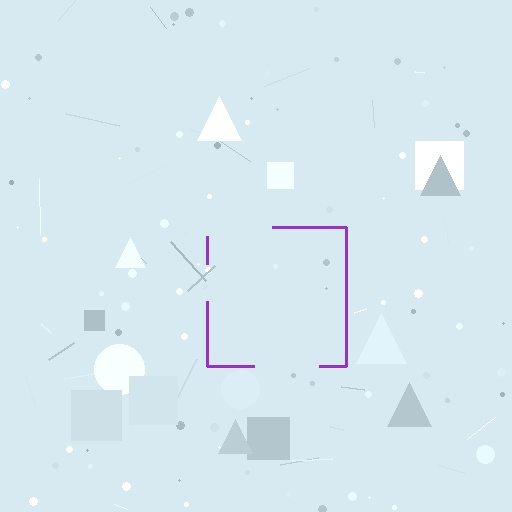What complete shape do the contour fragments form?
The contour fragments form a square.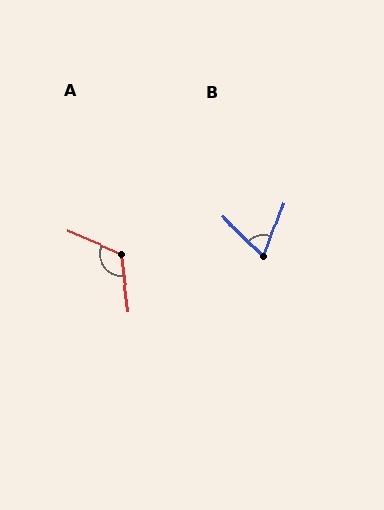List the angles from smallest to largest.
B (66°), A (120°).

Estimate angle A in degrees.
Approximately 120 degrees.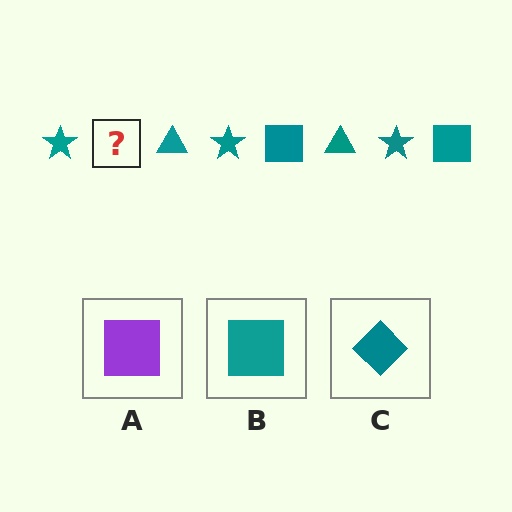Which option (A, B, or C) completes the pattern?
B.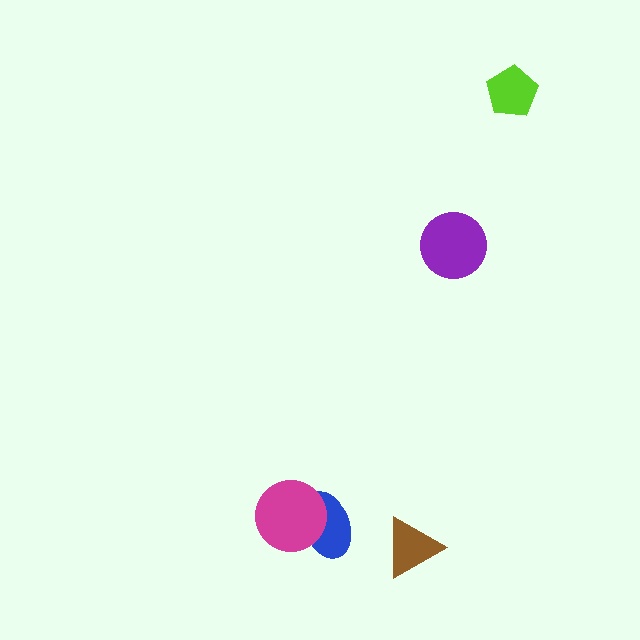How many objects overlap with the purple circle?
0 objects overlap with the purple circle.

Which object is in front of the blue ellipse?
The magenta circle is in front of the blue ellipse.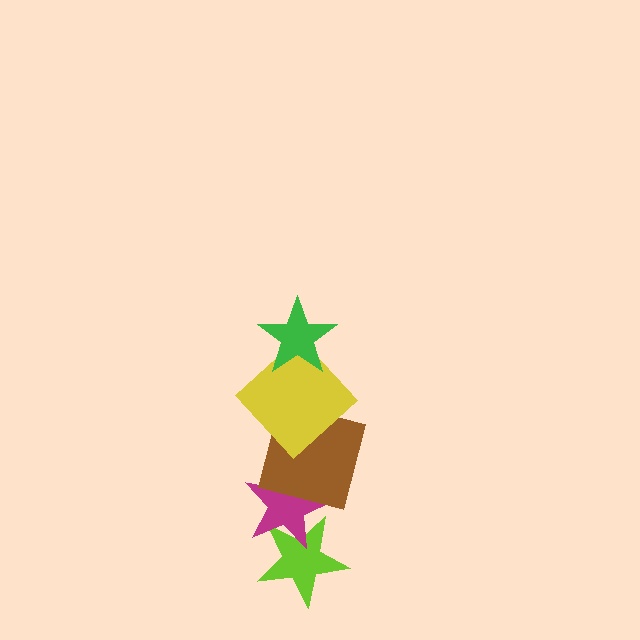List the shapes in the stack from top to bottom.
From top to bottom: the green star, the yellow diamond, the brown square, the magenta star, the lime star.